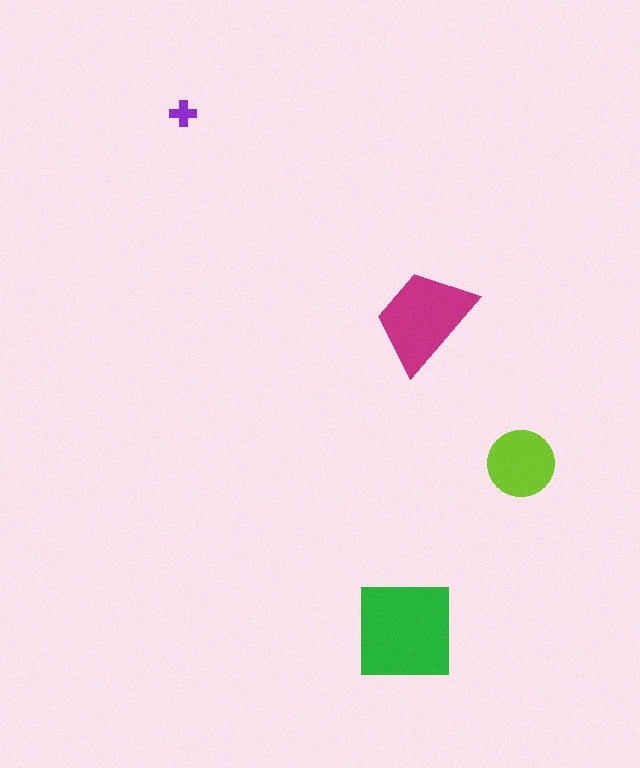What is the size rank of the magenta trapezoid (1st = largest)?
2nd.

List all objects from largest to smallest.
The green square, the magenta trapezoid, the lime circle, the purple cross.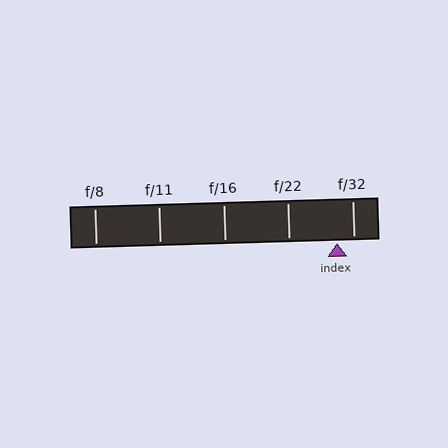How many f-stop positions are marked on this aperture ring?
There are 5 f-stop positions marked.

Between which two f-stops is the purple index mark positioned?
The index mark is between f/22 and f/32.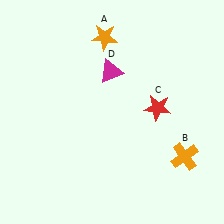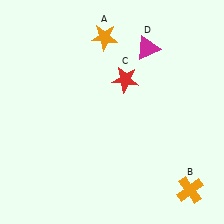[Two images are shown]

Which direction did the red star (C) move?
The red star (C) moved left.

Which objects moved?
The objects that moved are: the orange cross (B), the red star (C), the magenta triangle (D).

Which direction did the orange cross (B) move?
The orange cross (B) moved down.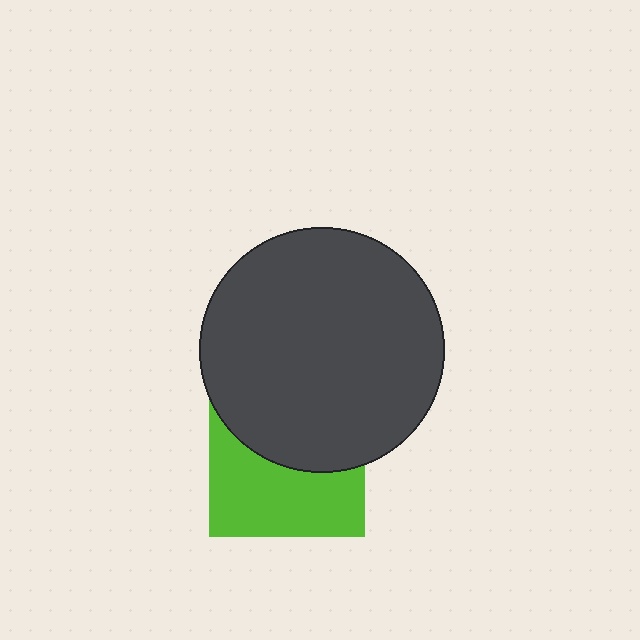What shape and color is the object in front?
The object in front is a dark gray circle.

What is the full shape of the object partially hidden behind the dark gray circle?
The partially hidden object is a lime square.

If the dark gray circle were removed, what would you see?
You would see the complete lime square.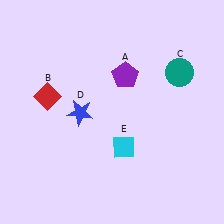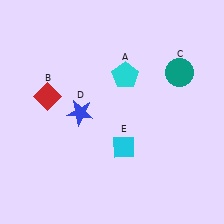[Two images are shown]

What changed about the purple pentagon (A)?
In Image 1, A is purple. In Image 2, it changed to cyan.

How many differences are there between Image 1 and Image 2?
There is 1 difference between the two images.